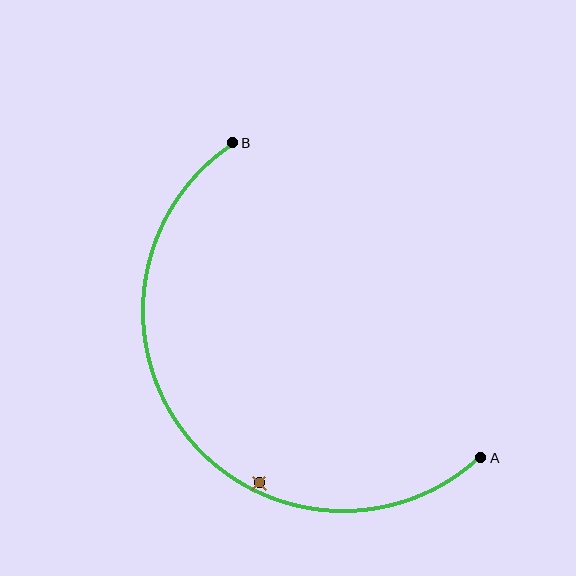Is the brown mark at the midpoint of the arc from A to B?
No — the brown mark does not lie on the arc at all. It sits slightly inside the curve.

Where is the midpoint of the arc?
The arc midpoint is the point on the curve farthest from the straight line joining A and B. It sits below and to the left of that line.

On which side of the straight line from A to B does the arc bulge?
The arc bulges below and to the left of the straight line connecting A and B.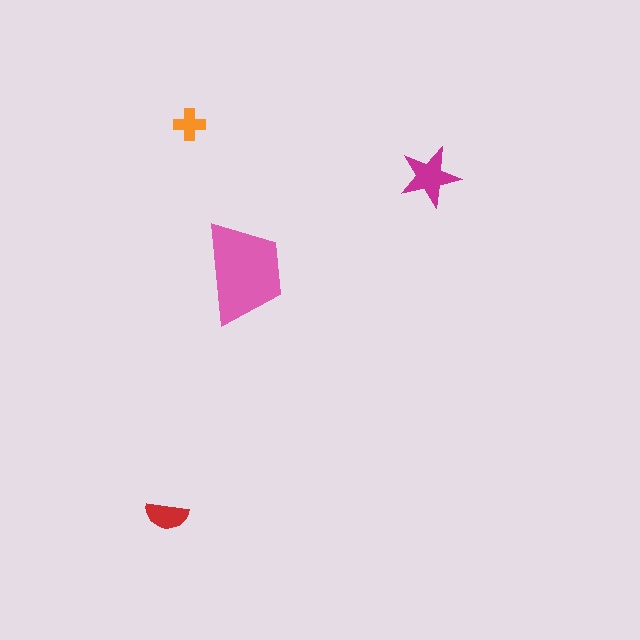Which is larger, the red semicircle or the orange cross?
The red semicircle.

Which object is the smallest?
The orange cross.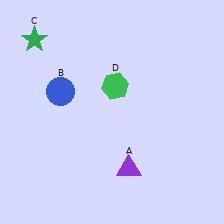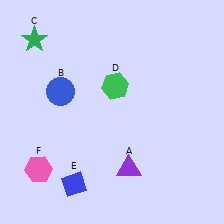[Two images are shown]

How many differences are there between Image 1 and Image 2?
There are 2 differences between the two images.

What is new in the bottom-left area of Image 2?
A blue diamond (E) was added in the bottom-left area of Image 2.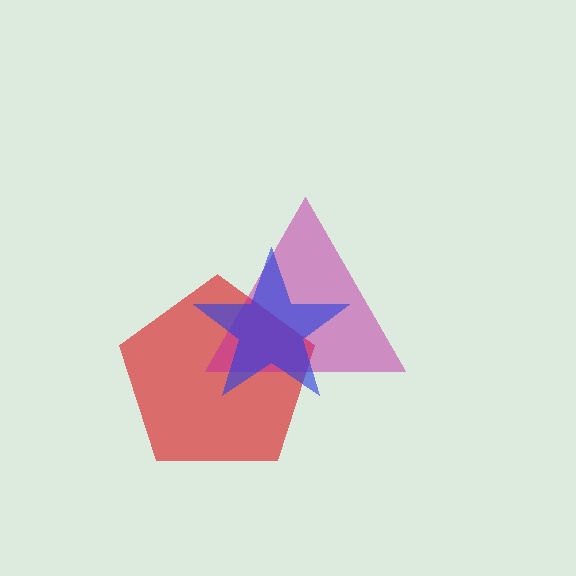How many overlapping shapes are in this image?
There are 3 overlapping shapes in the image.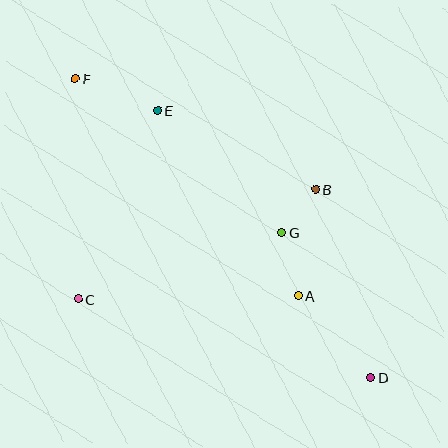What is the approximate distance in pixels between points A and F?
The distance between A and F is approximately 312 pixels.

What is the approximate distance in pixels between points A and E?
The distance between A and E is approximately 233 pixels.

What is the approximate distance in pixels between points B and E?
The distance between B and E is approximately 177 pixels.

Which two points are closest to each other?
Points B and G are closest to each other.